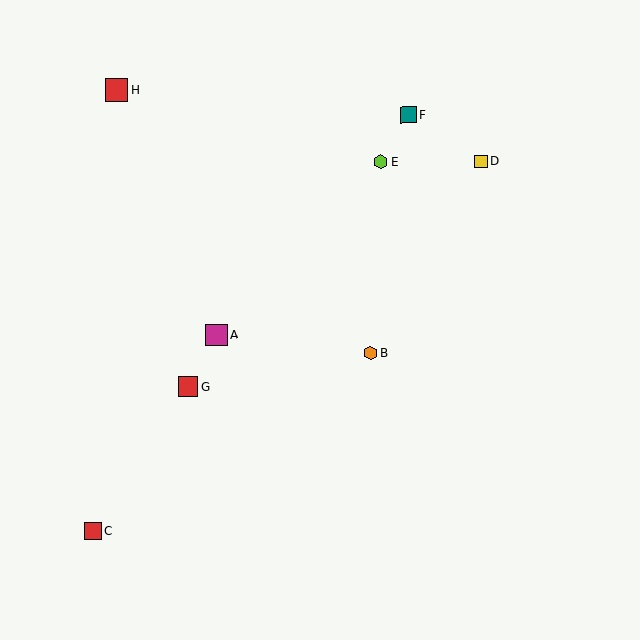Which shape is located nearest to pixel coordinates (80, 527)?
The red square (labeled C) at (93, 531) is nearest to that location.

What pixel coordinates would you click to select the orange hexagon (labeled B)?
Click at (371, 353) to select the orange hexagon B.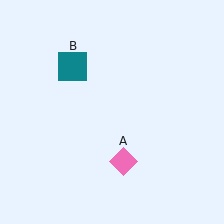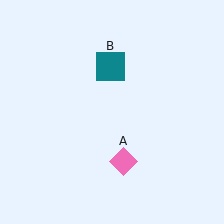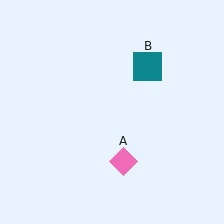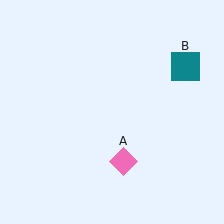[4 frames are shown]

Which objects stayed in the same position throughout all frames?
Pink diamond (object A) remained stationary.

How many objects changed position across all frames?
1 object changed position: teal square (object B).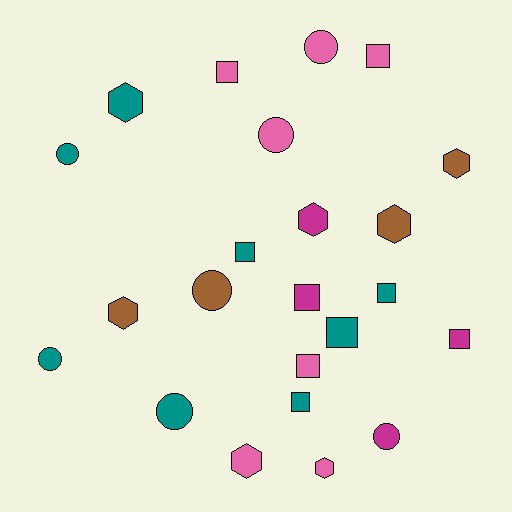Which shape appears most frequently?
Square, with 9 objects.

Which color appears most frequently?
Teal, with 8 objects.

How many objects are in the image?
There are 23 objects.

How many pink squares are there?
There are 3 pink squares.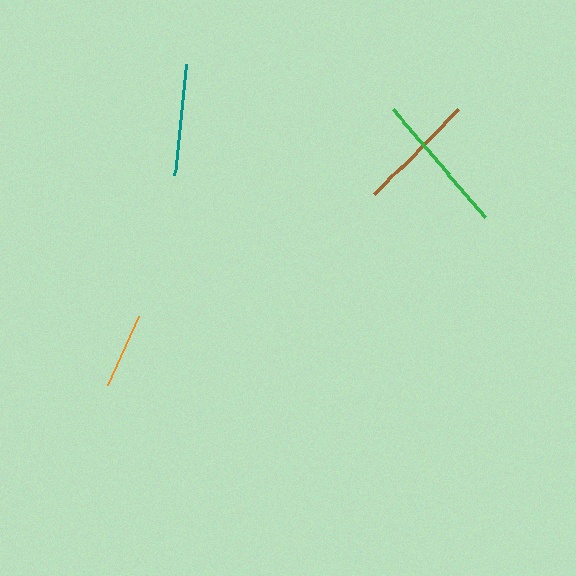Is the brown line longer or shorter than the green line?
The green line is longer than the brown line.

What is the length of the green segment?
The green segment is approximately 142 pixels long.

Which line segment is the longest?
The green line is the longest at approximately 142 pixels.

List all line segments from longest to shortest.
From longest to shortest: green, brown, teal, orange.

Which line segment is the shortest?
The orange line is the shortest at approximately 75 pixels.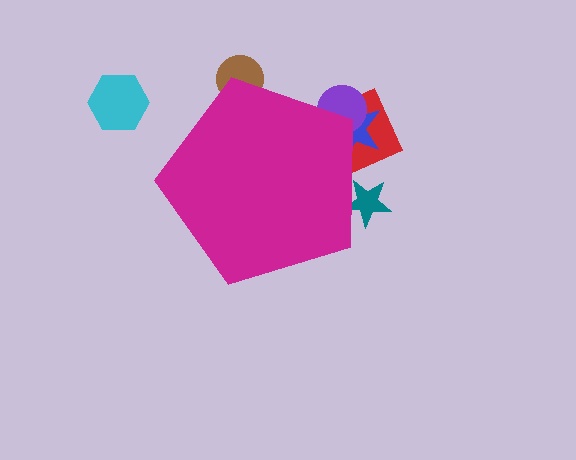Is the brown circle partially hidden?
Yes, the brown circle is partially hidden behind the magenta pentagon.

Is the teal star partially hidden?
Yes, the teal star is partially hidden behind the magenta pentagon.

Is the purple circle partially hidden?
Yes, the purple circle is partially hidden behind the magenta pentagon.